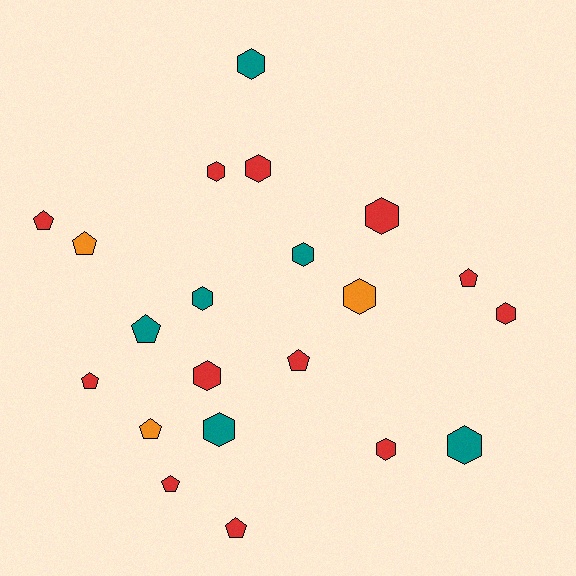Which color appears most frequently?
Red, with 12 objects.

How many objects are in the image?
There are 21 objects.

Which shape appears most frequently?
Hexagon, with 12 objects.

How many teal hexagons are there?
There are 5 teal hexagons.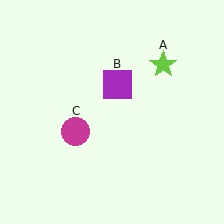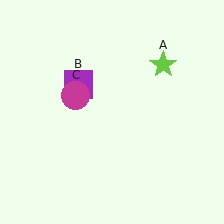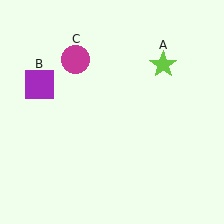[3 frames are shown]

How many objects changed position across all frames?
2 objects changed position: purple square (object B), magenta circle (object C).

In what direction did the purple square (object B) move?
The purple square (object B) moved left.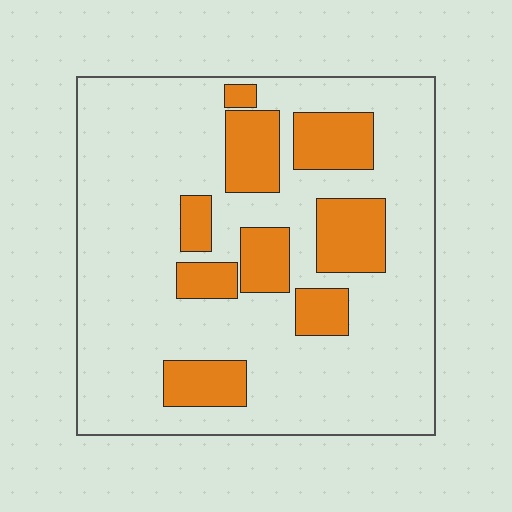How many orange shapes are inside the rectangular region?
9.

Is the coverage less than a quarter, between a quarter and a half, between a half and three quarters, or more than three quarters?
Less than a quarter.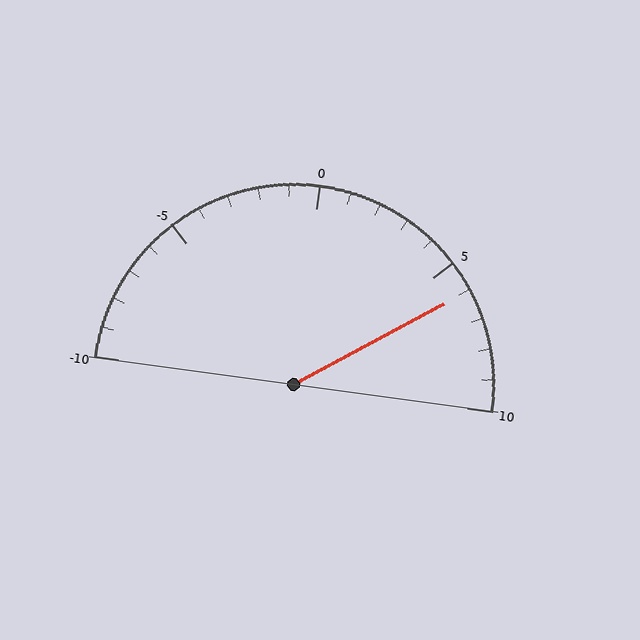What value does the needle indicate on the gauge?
The needle indicates approximately 6.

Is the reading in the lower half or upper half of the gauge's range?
The reading is in the upper half of the range (-10 to 10).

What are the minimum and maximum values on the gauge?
The gauge ranges from -10 to 10.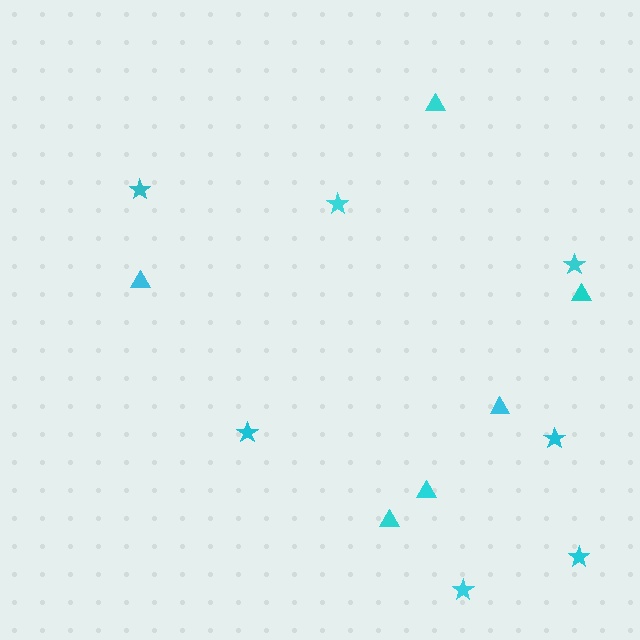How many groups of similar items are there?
There are 2 groups: one group of triangles (6) and one group of stars (7).